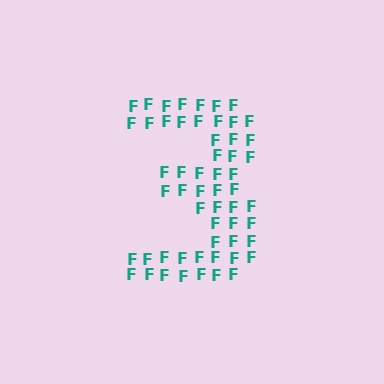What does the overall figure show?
The overall figure shows the digit 3.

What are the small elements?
The small elements are letter F's.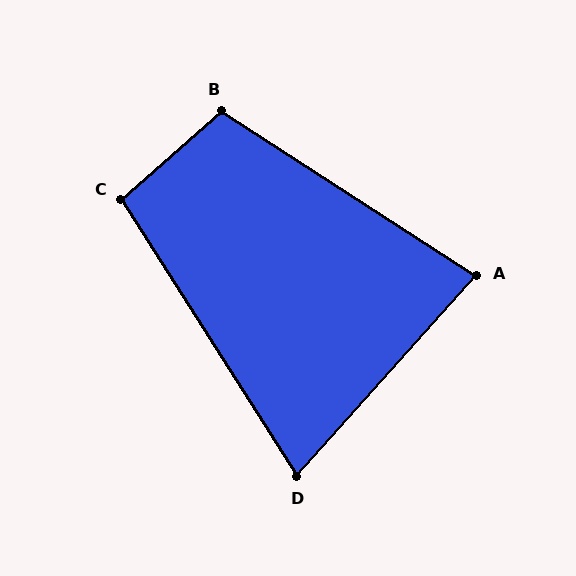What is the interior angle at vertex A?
Approximately 81 degrees (acute).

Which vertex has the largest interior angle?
B, at approximately 106 degrees.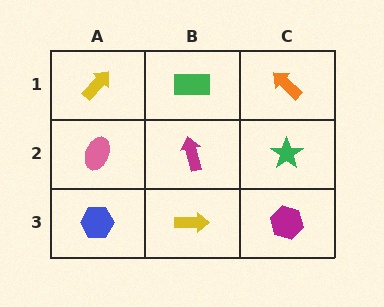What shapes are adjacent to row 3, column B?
A magenta arrow (row 2, column B), a blue hexagon (row 3, column A), a magenta hexagon (row 3, column C).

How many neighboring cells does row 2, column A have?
3.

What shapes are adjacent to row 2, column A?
A yellow arrow (row 1, column A), a blue hexagon (row 3, column A), a magenta arrow (row 2, column B).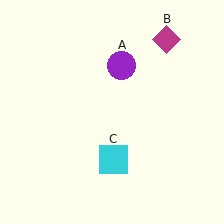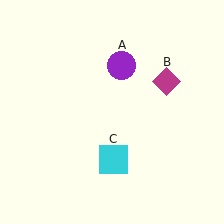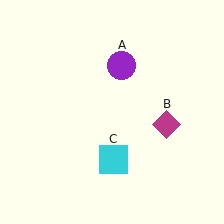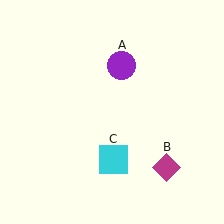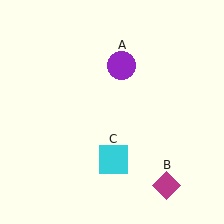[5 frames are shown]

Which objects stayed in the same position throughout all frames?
Purple circle (object A) and cyan square (object C) remained stationary.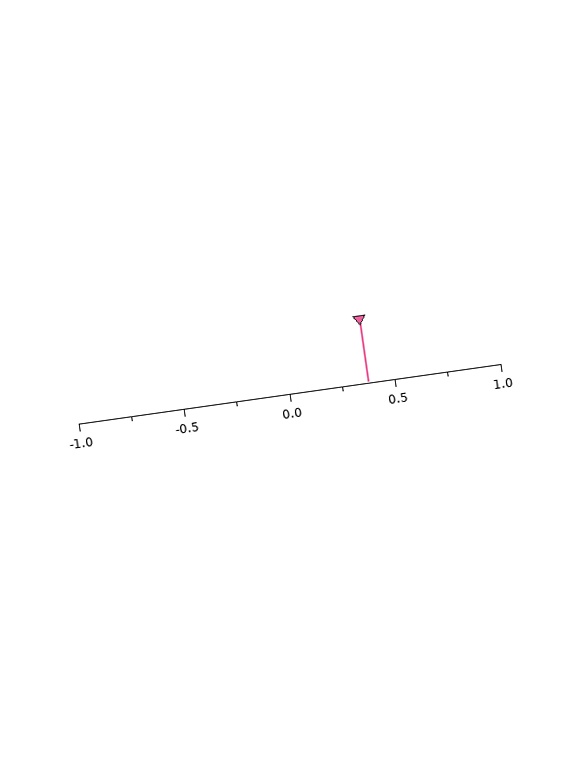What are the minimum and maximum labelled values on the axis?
The axis runs from -1.0 to 1.0.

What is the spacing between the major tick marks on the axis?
The major ticks are spaced 0.5 apart.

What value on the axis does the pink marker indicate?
The marker indicates approximately 0.38.